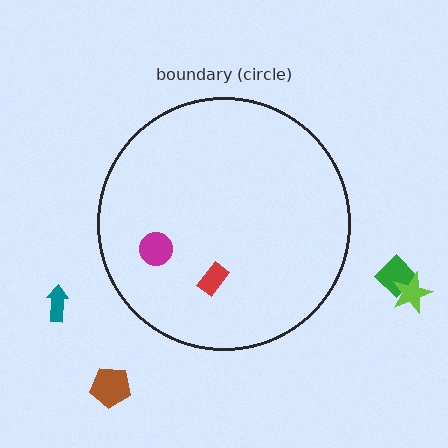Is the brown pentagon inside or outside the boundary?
Outside.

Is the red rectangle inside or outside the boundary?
Inside.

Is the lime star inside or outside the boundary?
Outside.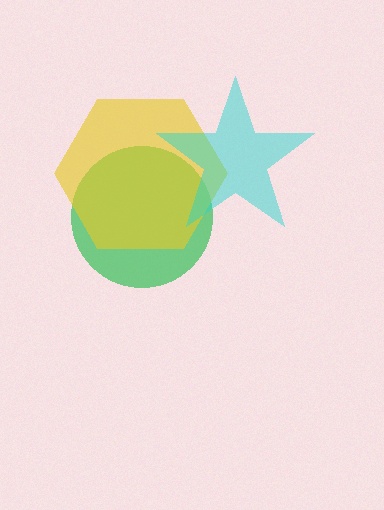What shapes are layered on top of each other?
The layered shapes are: a green circle, a yellow hexagon, a cyan star.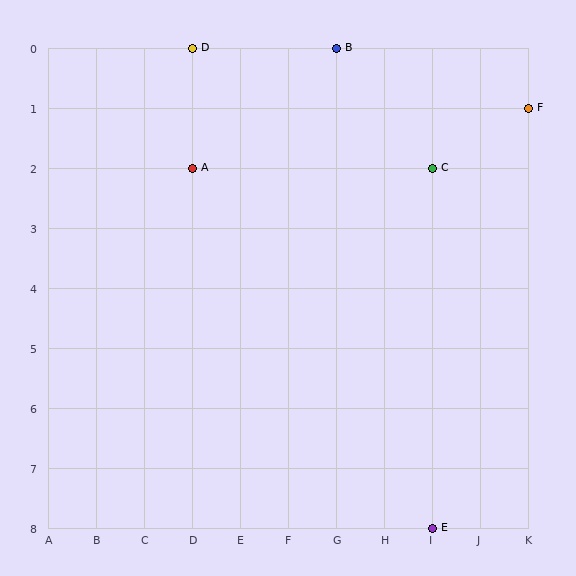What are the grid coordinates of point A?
Point A is at grid coordinates (D, 2).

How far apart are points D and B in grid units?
Points D and B are 3 columns apart.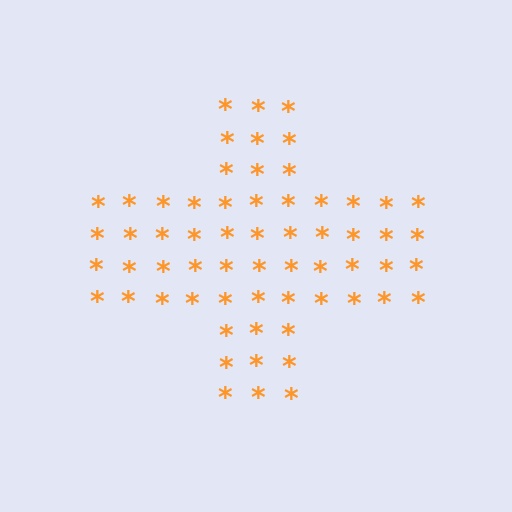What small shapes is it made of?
It is made of small asterisks.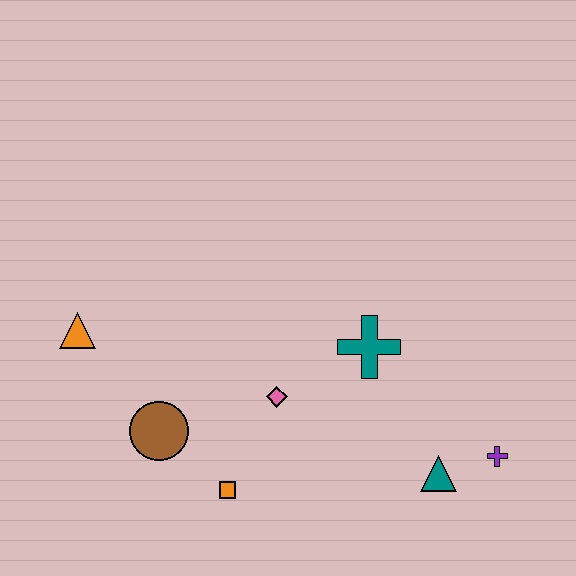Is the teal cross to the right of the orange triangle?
Yes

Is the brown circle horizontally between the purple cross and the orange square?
No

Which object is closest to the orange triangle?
The brown circle is closest to the orange triangle.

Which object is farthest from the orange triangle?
The purple cross is farthest from the orange triangle.